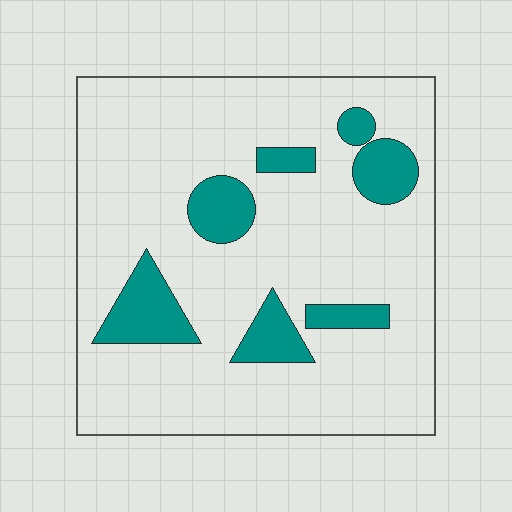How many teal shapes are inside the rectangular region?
7.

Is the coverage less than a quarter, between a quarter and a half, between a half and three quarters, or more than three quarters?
Less than a quarter.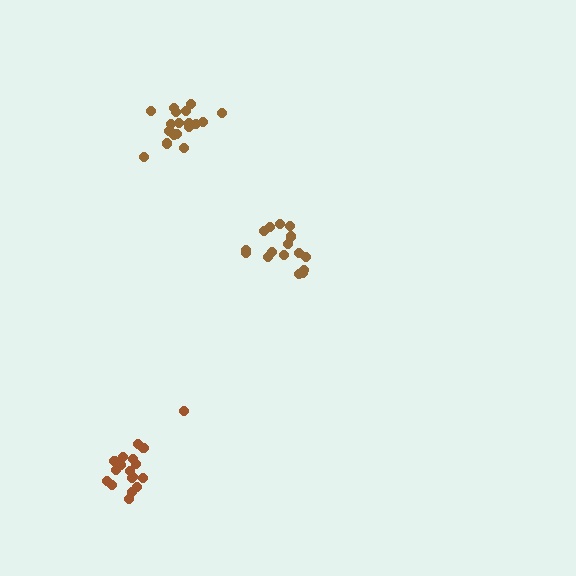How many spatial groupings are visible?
There are 3 spatial groupings.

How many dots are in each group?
Group 1: 16 dots, Group 2: 18 dots, Group 3: 18 dots (52 total).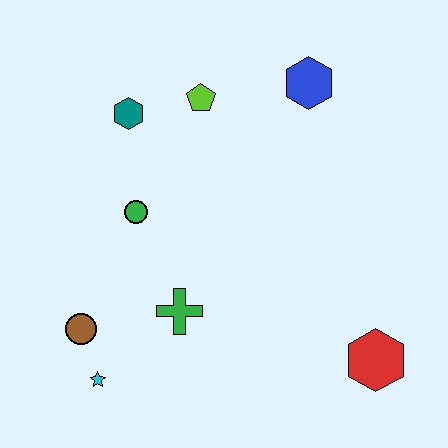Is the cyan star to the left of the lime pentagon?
Yes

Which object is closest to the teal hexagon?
The lime pentagon is closest to the teal hexagon.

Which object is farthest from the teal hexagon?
The red hexagon is farthest from the teal hexagon.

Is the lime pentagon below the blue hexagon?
Yes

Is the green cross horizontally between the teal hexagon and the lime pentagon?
Yes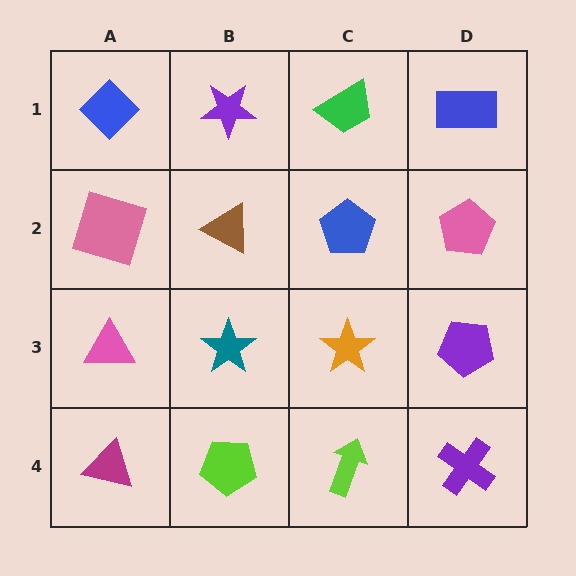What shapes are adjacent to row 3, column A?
A pink square (row 2, column A), a magenta triangle (row 4, column A), a teal star (row 3, column B).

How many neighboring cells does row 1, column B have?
3.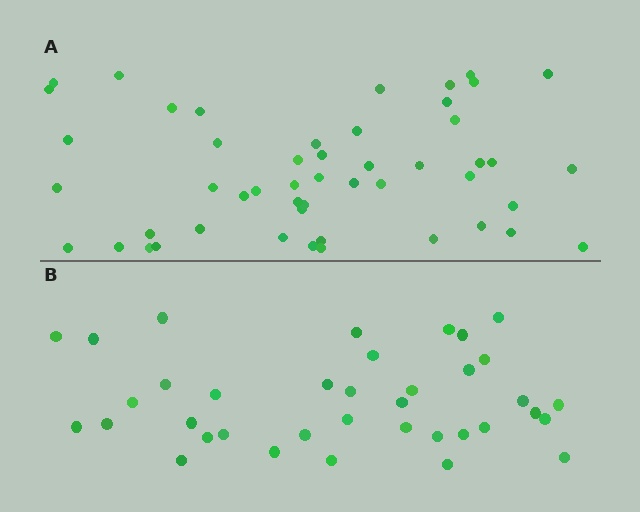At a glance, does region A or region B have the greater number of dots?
Region A (the top region) has more dots.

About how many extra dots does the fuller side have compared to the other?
Region A has approximately 15 more dots than region B.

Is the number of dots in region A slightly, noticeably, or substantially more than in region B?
Region A has noticeably more, but not dramatically so. The ratio is roughly 1.4 to 1.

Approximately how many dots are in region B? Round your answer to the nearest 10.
About 40 dots. (The exact count is 37, which rounds to 40.)